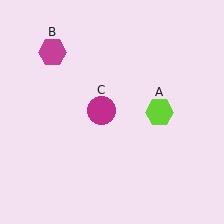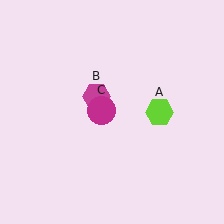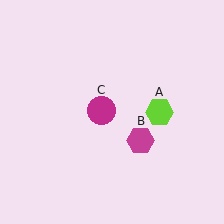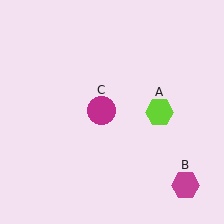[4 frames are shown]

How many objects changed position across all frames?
1 object changed position: magenta hexagon (object B).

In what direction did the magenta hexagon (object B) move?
The magenta hexagon (object B) moved down and to the right.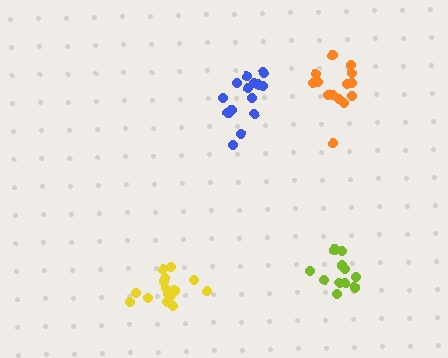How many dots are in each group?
Group 1: 14 dots, Group 2: 16 dots, Group 3: 11 dots, Group 4: 15 dots (56 total).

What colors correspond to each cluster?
The clusters are colored: orange, yellow, lime, blue.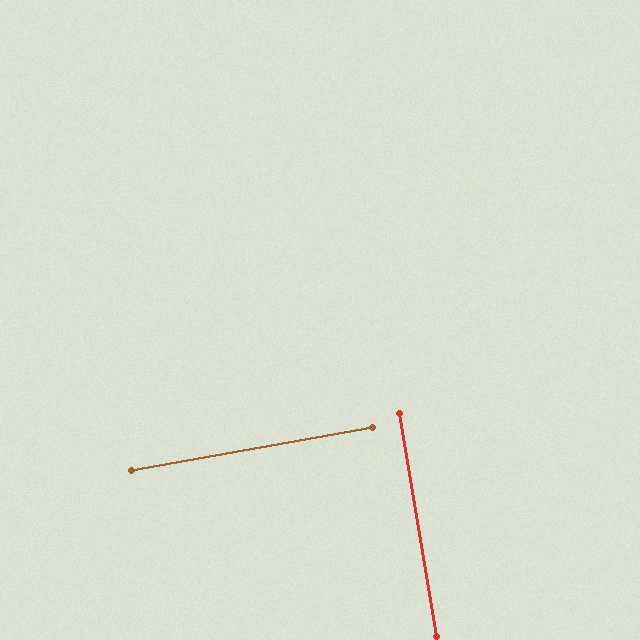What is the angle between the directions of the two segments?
Approximately 89 degrees.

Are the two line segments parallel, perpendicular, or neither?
Perpendicular — they meet at approximately 89°.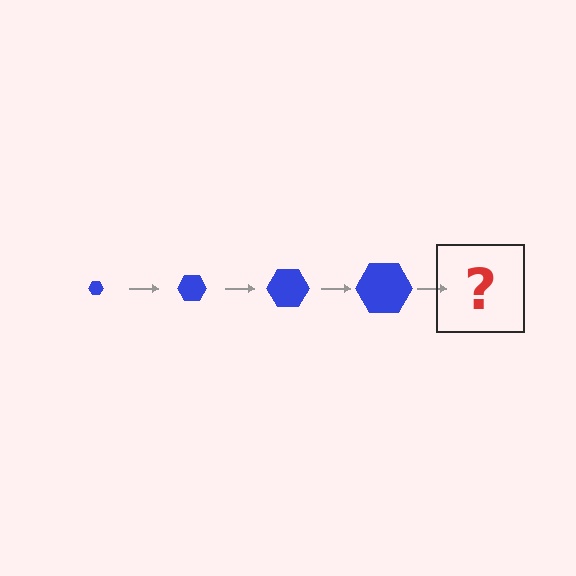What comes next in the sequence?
The next element should be a blue hexagon, larger than the previous one.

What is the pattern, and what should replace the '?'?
The pattern is that the hexagon gets progressively larger each step. The '?' should be a blue hexagon, larger than the previous one.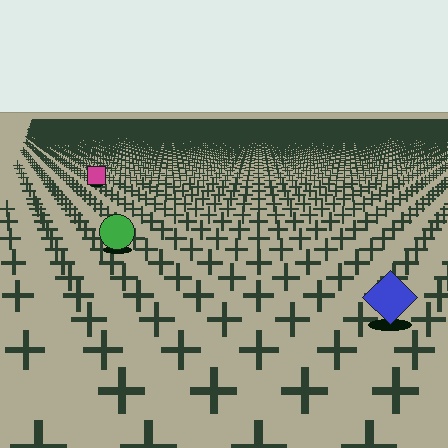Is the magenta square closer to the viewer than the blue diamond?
No. The blue diamond is closer — you can tell from the texture gradient: the ground texture is coarser near it.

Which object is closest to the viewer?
The blue diamond is closest. The texture marks near it are larger and more spread out.